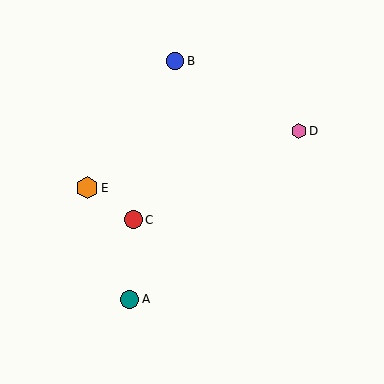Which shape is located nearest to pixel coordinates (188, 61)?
The blue circle (labeled B) at (175, 61) is nearest to that location.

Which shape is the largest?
The orange hexagon (labeled E) is the largest.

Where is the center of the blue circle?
The center of the blue circle is at (175, 61).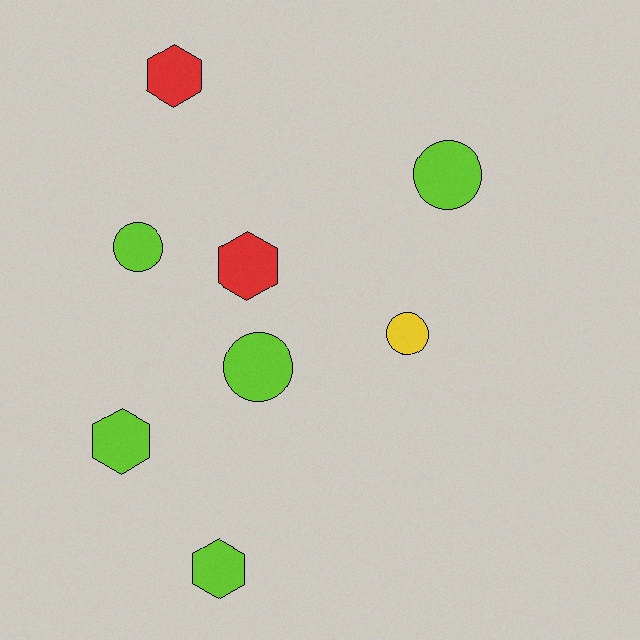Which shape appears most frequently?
Hexagon, with 4 objects.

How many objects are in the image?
There are 8 objects.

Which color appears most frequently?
Lime, with 5 objects.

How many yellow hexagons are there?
There are no yellow hexagons.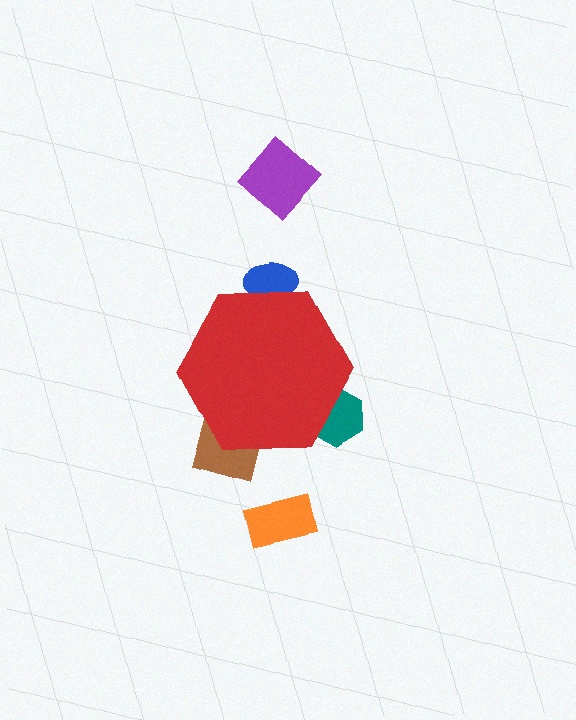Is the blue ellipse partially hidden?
Yes, the blue ellipse is partially hidden behind the red hexagon.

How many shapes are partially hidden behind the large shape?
3 shapes are partially hidden.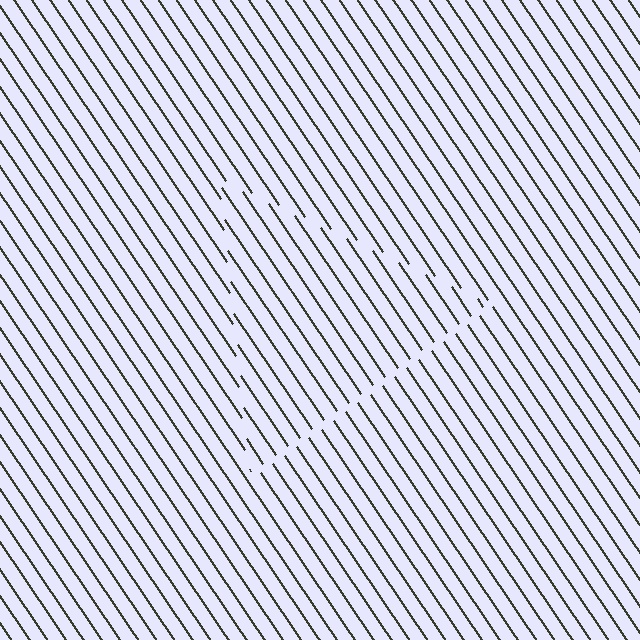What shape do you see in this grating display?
An illusory triangle. The interior of the shape contains the same grating, shifted by half a period — the contour is defined by the phase discontinuity where line-ends from the inner and outer gratings abut.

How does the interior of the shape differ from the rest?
The interior of the shape contains the same grating, shifted by half a period — the contour is defined by the phase discontinuity where line-ends from the inner and outer gratings abut.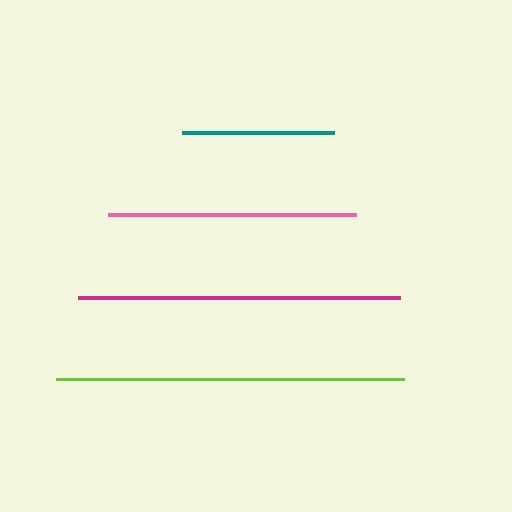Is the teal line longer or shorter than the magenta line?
The magenta line is longer than the teal line.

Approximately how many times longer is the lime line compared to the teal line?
The lime line is approximately 2.3 times the length of the teal line.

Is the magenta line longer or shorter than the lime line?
The lime line is longer than the magenta line.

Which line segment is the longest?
The lime line is the longest at approximately 348 pixels.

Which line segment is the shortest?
The teal line is the shortest at approximately 152 pixels.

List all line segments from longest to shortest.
From longest to shortest: lime, magenta, pink, teal.